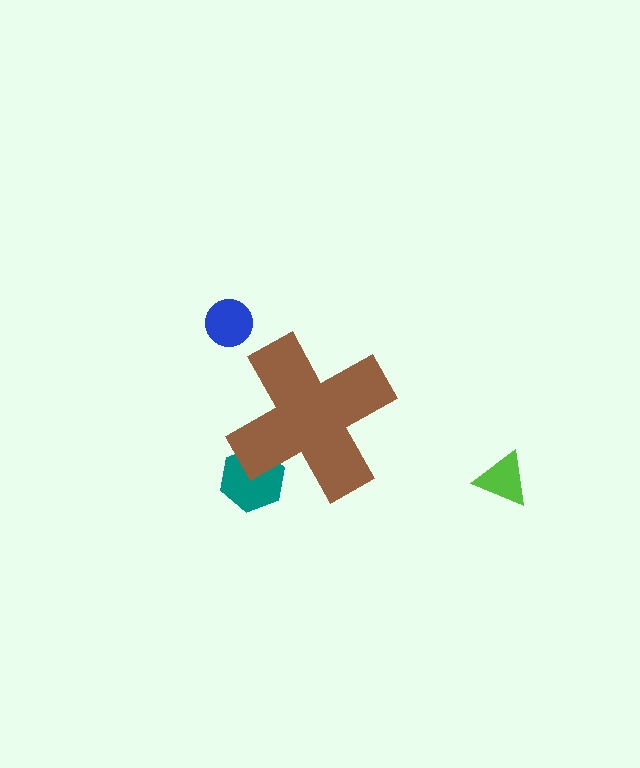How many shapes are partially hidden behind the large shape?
1 shape is partially hidden.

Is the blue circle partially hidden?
No, the blue circle is fully visible.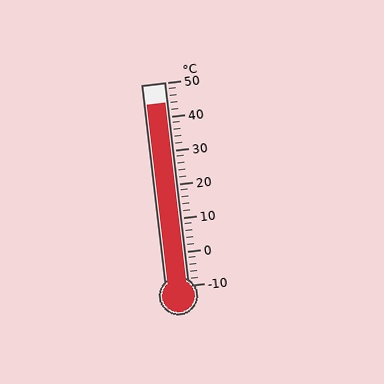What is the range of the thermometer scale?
The thermometer scale ranges from -10°C to 50°C.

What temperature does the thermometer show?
The thermometer shows approximately 44°C.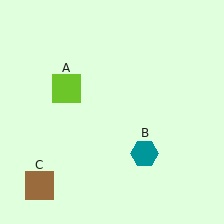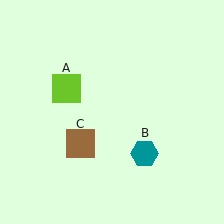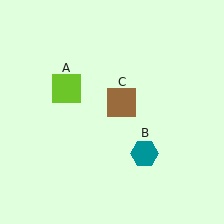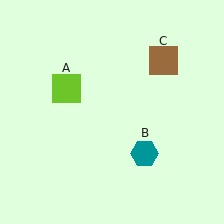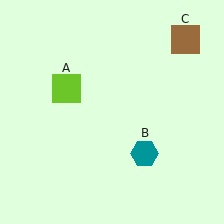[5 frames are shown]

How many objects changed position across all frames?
1 object changed position: brown square (object C).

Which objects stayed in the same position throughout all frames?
Lime square (object A) and teal hexagon (object B) remained stationary.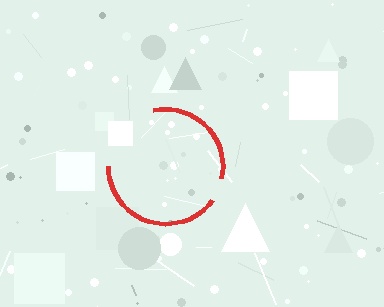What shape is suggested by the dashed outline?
The dashed outline suggests a circle.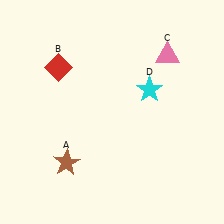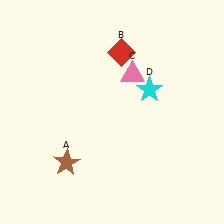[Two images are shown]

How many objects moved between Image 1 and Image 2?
2 objects moved between the two images.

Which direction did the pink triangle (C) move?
The pink triangle (C) moved left.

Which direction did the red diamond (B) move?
The red diamond (B) moved right.